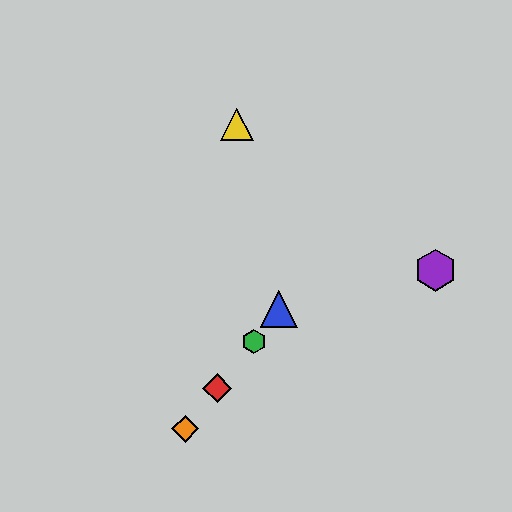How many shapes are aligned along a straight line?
4 shapes (the red diamond, the blue triangle, the green hexagon, the orange diamond) are aligned along a straight line.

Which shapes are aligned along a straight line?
The red diamond, the blue triangle, the green hexagon, the orange diamond are aligned along a straight line.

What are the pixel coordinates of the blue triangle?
The blue triangle is at (279, 309).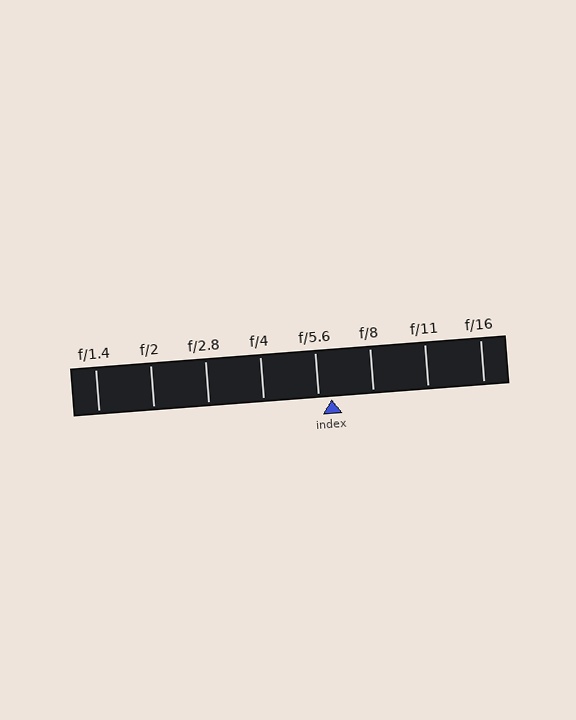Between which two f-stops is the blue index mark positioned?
The index mark is between f/5.6 and f/8.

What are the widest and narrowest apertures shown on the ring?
The widest aperture shown is f/1.4 and the narrowest is f/16.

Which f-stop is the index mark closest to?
The index mark is closest to f/5.6.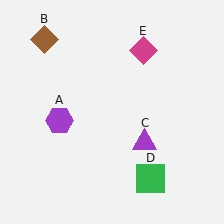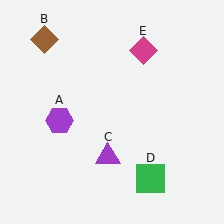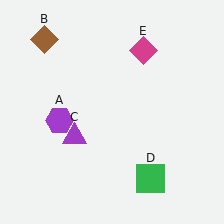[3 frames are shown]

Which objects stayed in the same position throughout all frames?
Purple hexagon (object A) and brown diamond (object B) and green square (object D) and magenta diamond (object E) remained stationary.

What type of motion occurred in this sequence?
The purple triangle (object C) rotated clockwise around the center of the scene.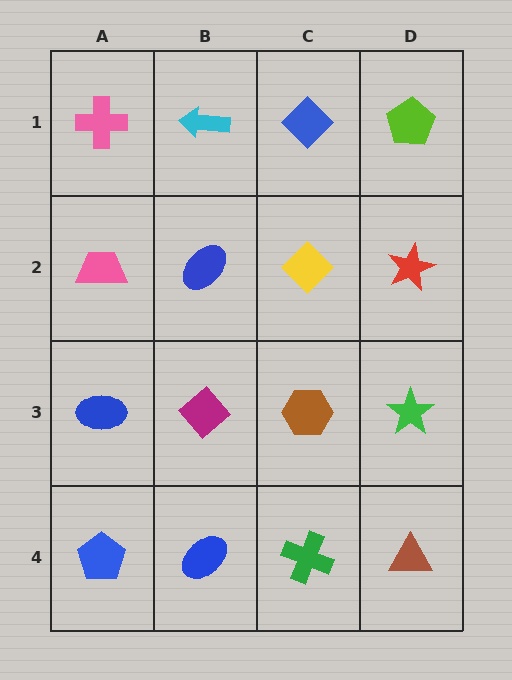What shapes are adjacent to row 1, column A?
A pink trapezoid (row 2, column A), a cyan arrow (row 1, column B).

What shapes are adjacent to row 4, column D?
A green star (row 3, column D), a green cross (row 4, column C).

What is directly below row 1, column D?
A red star.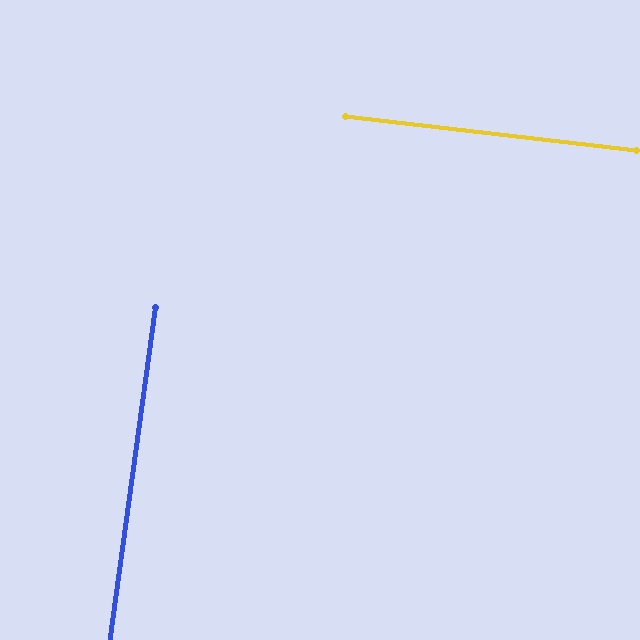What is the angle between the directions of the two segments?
Approximately 89 degrees.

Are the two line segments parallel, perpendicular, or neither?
Perpendicular — they meet at approximately 89°.